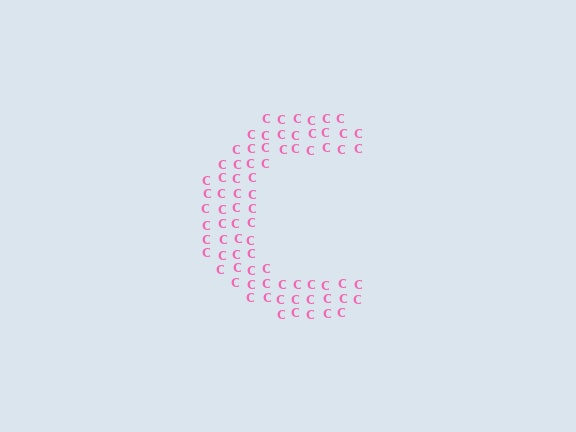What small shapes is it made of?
It is made of small letter C's.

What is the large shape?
The large shape is the letter C.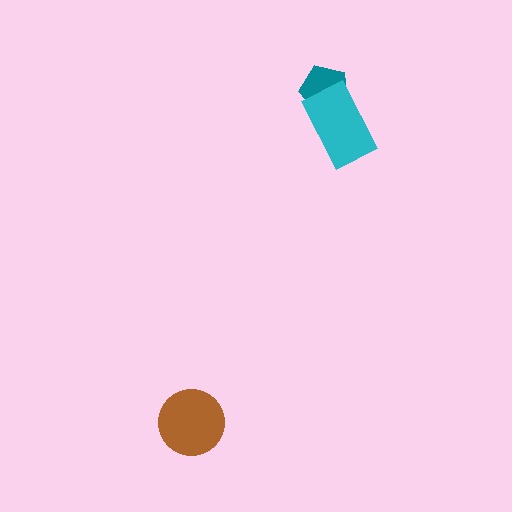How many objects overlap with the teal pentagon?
1 object overlaps with the teal pentagon.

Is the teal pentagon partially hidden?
Yes, it is partially covered by another shape.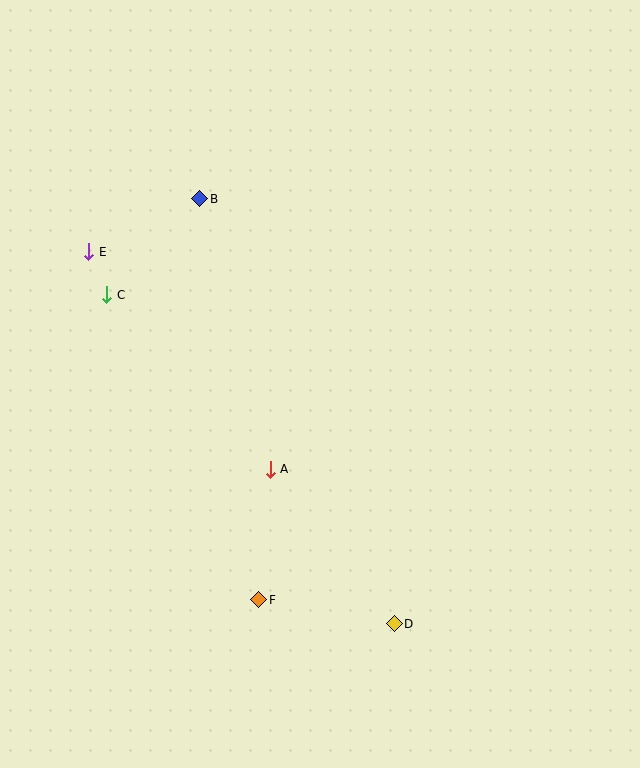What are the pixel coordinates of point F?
Point F is at (259, 600).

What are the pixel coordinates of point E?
Point E is at (89, 252).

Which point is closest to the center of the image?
Point A at (270, 469) is closest to the center.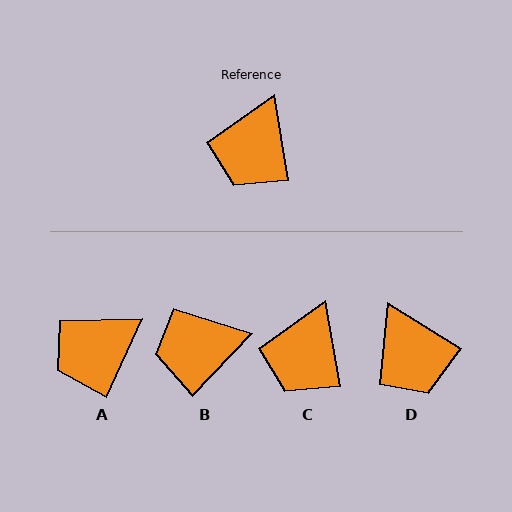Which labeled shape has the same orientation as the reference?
C.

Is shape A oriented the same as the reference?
No, it is off by about 34 degrees.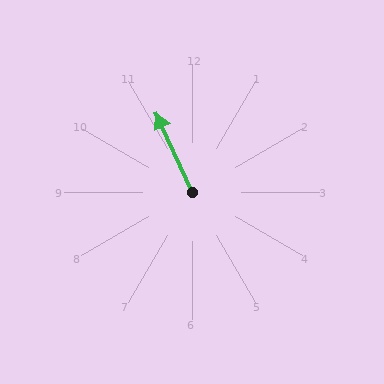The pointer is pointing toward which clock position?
Roughly 11 o'clock.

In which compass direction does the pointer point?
Northwest.